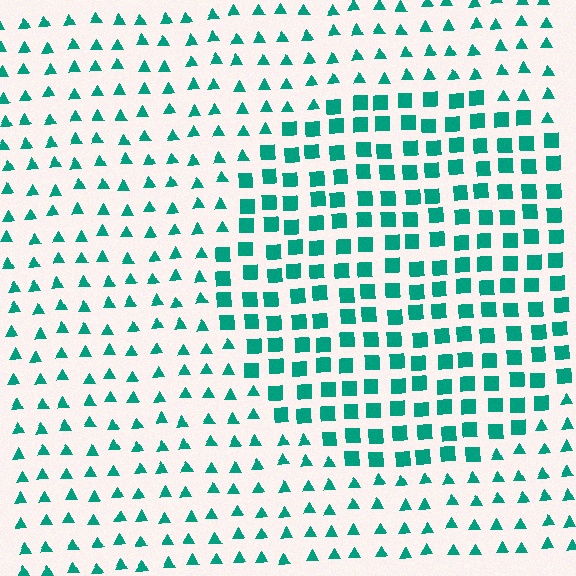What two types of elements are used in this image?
The image uses squares inside the circle region and triangles outside it.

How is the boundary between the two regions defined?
The boundary is defined by a change in element shape: squares inside vs. triangles outside. All elements share the same color and spacing.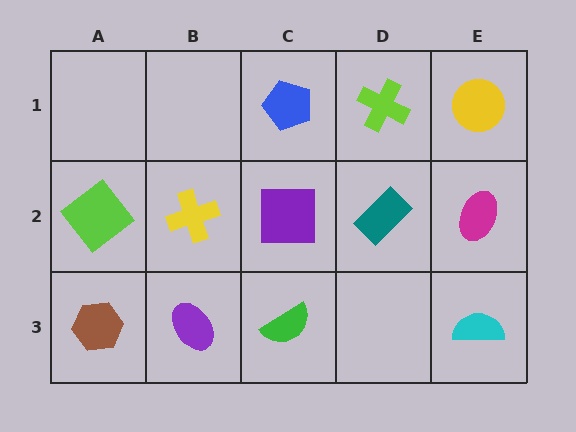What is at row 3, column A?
A brown hexagon.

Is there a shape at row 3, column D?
No, that cell is empty.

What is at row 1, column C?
A blue pentagon.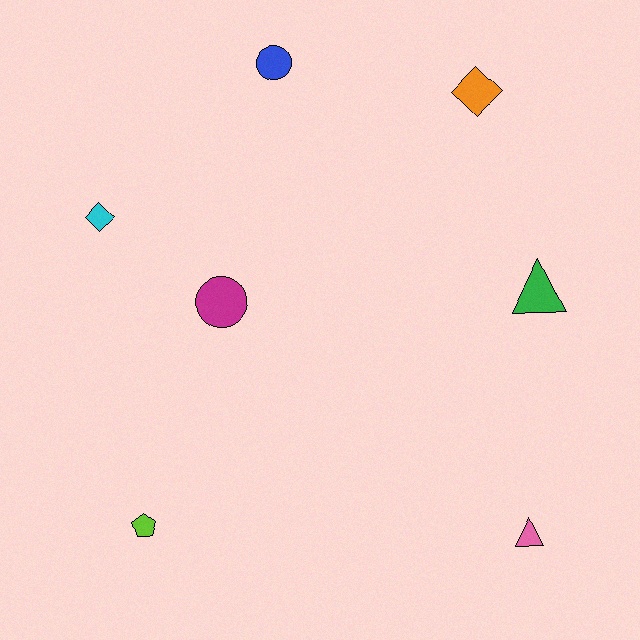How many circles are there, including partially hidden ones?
There are 2 circles.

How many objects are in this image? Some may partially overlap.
There are 7 objects.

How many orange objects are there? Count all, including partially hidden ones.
There is 1 orange object.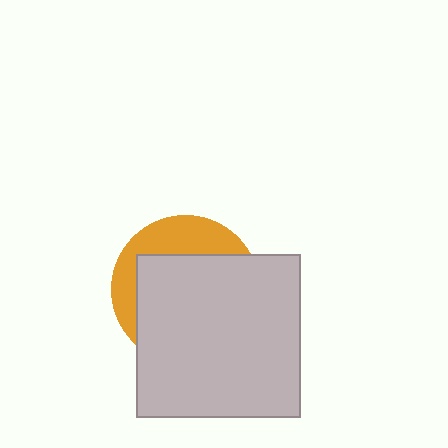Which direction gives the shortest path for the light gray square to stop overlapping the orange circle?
Moving toward the lower-right gives the shortest separation.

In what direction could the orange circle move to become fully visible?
The orange circle could move toward the upper-left. That would shift it out from behind the light gray square entirely.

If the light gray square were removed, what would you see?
You would see the complete orange circle.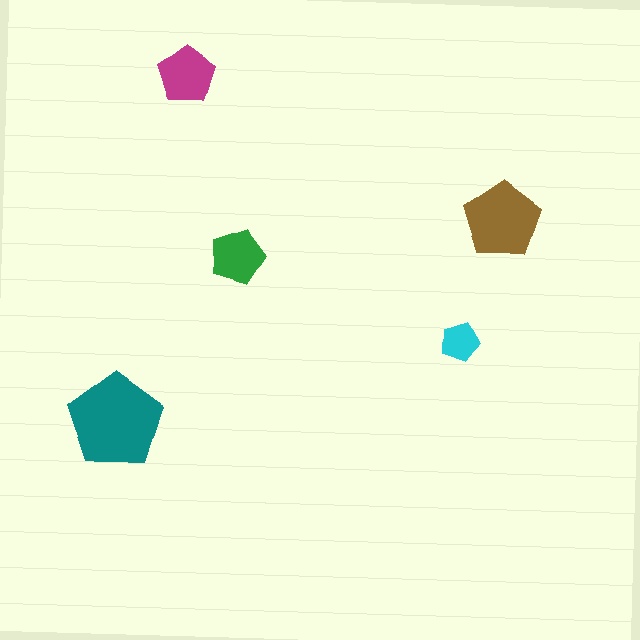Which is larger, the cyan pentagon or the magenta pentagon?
The magenta one.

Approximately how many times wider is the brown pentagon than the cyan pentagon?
About 2 times wider.